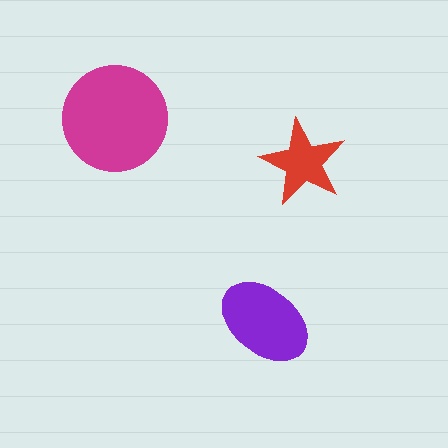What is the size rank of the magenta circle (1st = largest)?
1st.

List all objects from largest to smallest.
The magenta circle, the purple ellipse, the red star.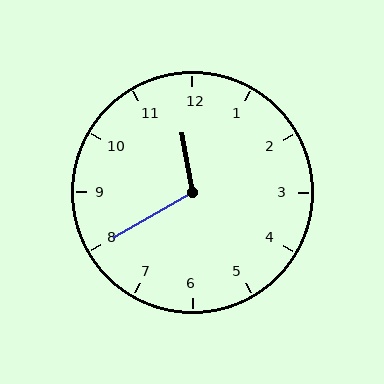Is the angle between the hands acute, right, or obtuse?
It is obtuse.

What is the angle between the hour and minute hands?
Approximately 110 degrees.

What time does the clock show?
11:40.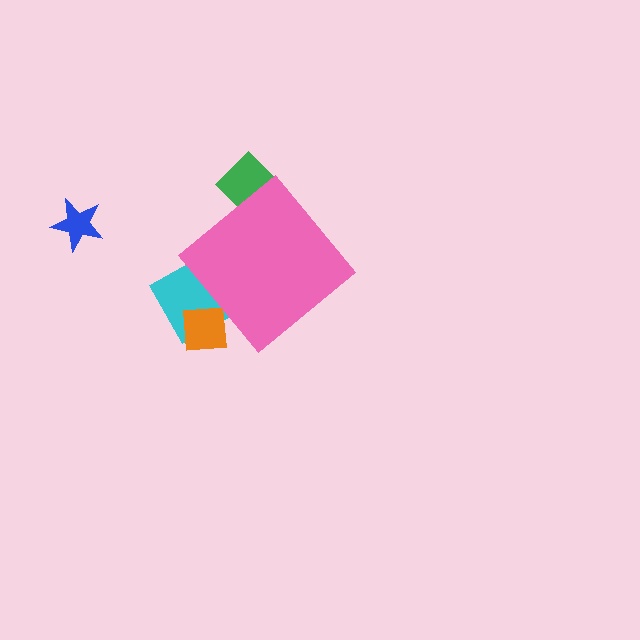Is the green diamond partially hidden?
Yes, the green diamond is partially hidden behind the pink diamond.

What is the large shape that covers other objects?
A pink diamond.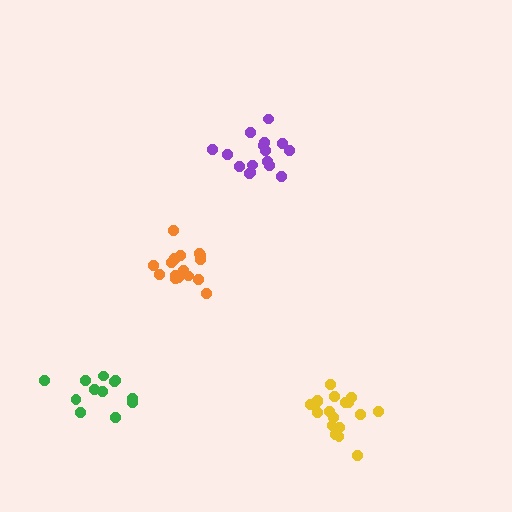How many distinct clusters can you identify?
There are 4 distinct clusters.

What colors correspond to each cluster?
The clusters are colored: orange, purple, yellow, green.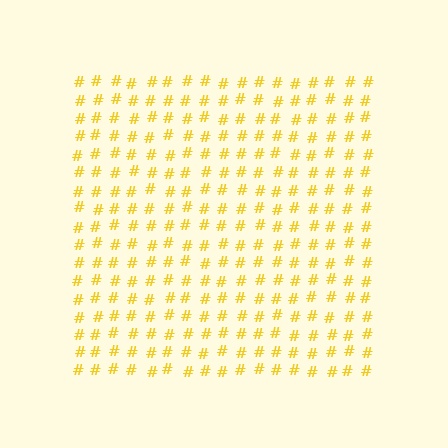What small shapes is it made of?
It is made of small hash symbols.